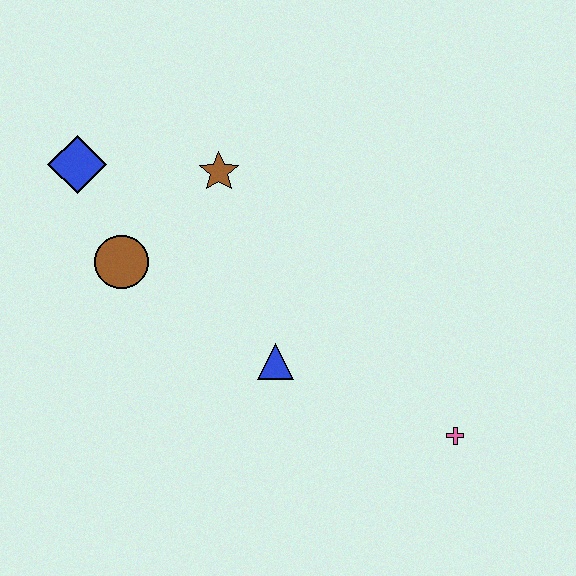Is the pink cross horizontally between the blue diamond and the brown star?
No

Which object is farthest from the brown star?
The pink cross is farthest from the brown star.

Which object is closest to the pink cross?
The blue triangle is closest to the pink cross.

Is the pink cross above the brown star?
No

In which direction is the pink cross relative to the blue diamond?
The pink cross is to the right of the blue diamond.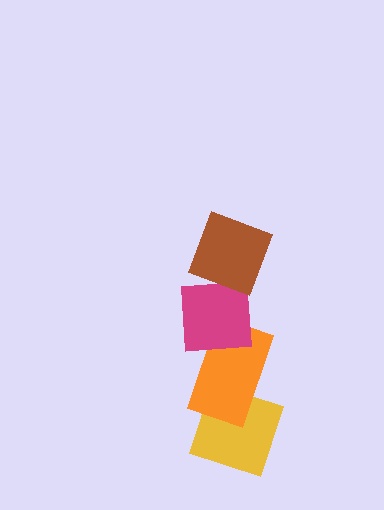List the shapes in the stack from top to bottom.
From top to bottom: the brown diamond, the magenta square, the orange rectangle, the yellow diamond.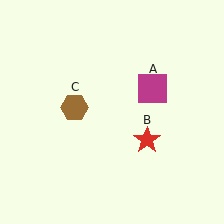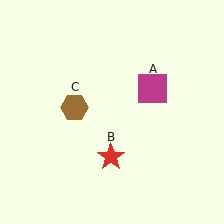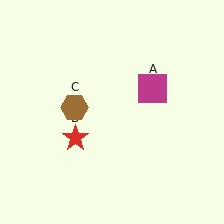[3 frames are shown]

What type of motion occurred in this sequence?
The red star (object B) rotated clockwise around the center of the scene.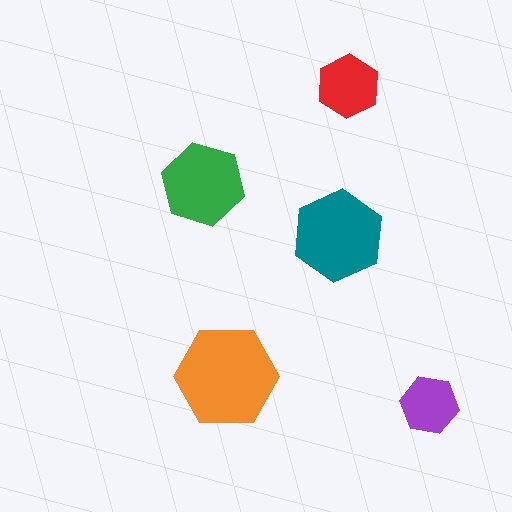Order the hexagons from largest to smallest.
the orange one, the teal one, the green one, the red one, the purple one.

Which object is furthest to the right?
The purple hexagon is rightmost.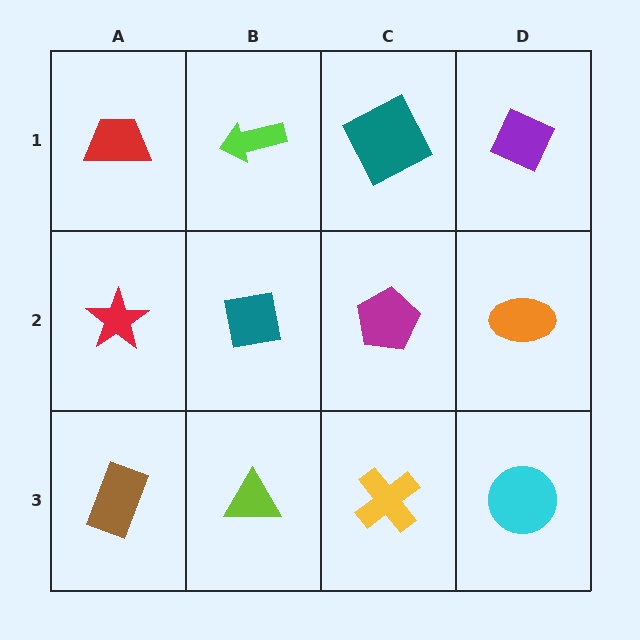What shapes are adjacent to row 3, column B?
A teal square (row 2, column B), a brown rectangle (row 3, column A), a yellow cross (row 3, column C).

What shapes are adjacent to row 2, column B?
A lime arrow (row 1, column B), a lime triangle (row 3, column B), a red star (row 2, column A), a magenta pentagon (row 2, column C).